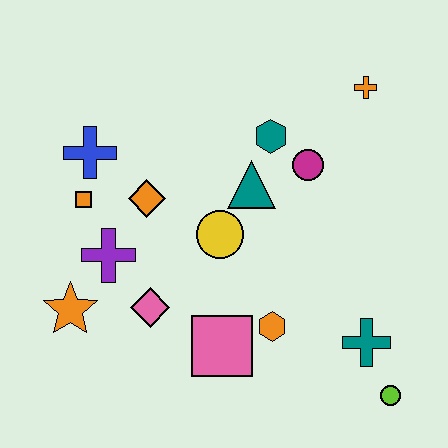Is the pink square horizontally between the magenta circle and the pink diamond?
Yes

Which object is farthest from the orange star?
The orange cross is farthest from the orange star.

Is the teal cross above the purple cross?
No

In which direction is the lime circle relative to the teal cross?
The lime circle is below the teal cross.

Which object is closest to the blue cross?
The orange square is closest to the blue cross.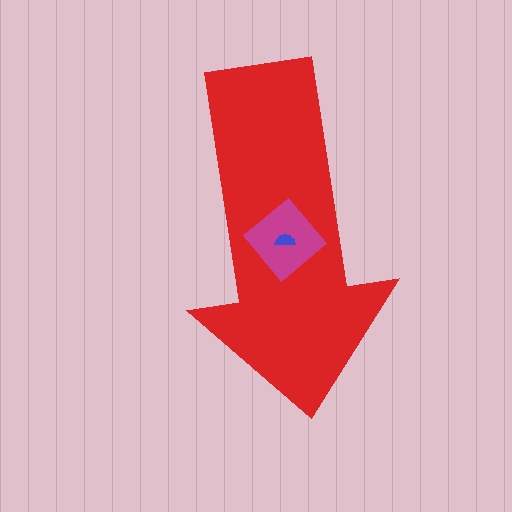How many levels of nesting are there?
3.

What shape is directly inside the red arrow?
The magenta diamond.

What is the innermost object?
The blue semicircle.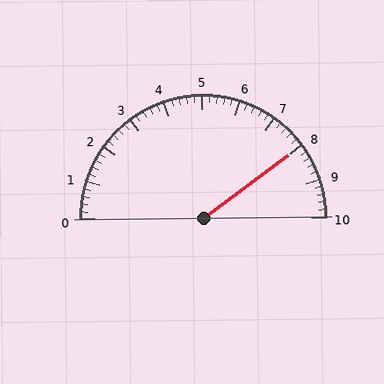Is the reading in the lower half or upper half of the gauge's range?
The reading is in the upper half of the range (0 to 10).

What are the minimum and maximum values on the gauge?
The gauge ranges from 0 to 10.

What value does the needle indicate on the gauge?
The needle indicates approximately 8.0.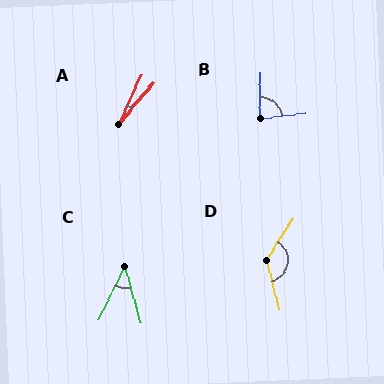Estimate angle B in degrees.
Approximately 83 degrees.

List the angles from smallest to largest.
A (16°), C (42°), B (83°), D (133°).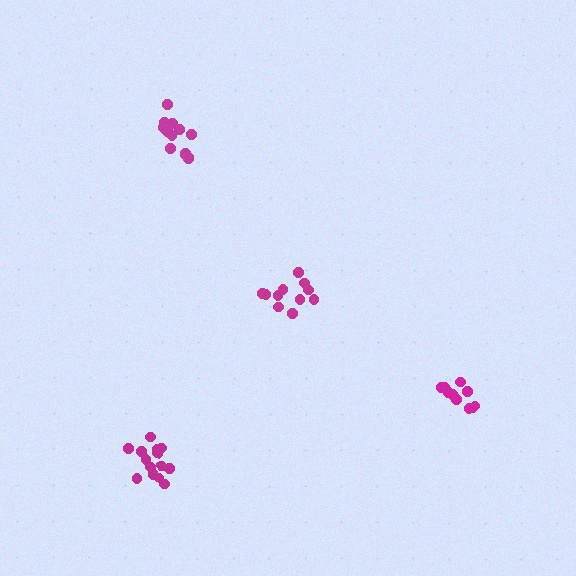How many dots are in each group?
Group 1: 11 dots, Group 2: 14 dots, Group 3: 11 dots, Group 4: 10 dots (46 total).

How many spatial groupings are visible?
There are 4 spatial groupings.